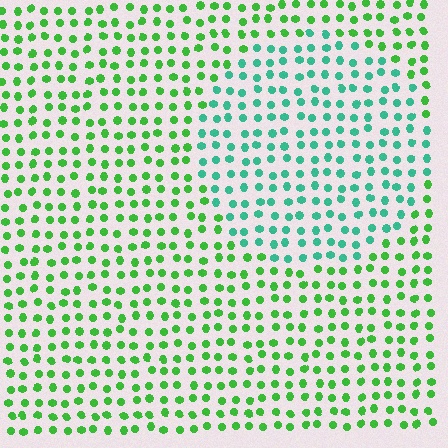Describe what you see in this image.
The image is filled with small green elements in a uniform arrangement. A circle-shaped region is visible where the elements are tinted to a slightly different hue, forming a subtle color boundary.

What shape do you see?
I see a circle.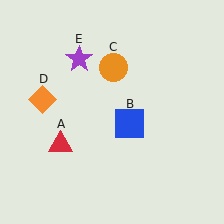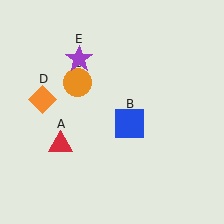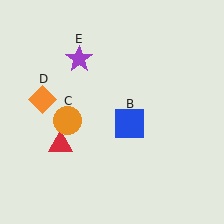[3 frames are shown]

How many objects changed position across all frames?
1 object changed position: orange circle (object C).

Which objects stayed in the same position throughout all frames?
Red triangle (object A) and blue square (object B) and orange diamond (object D) and purple star (object E) remained stationary.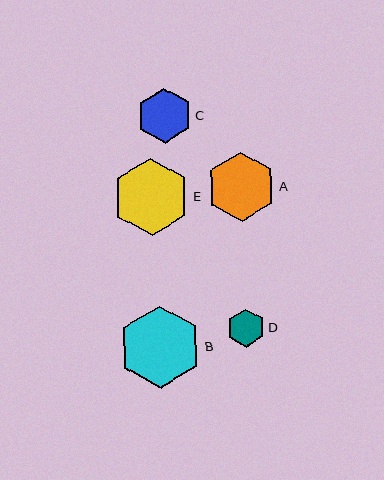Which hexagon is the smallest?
Hexagon D is the smallest with a size of approximately 38 pixels.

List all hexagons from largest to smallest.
From largest to smallest: B, E, A, C, D.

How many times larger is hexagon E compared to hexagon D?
Hexagon E is approximately 2.1 times the size of hexagon D.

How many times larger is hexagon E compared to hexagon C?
Hexagon E is approximately 1.4 times the size of hexagon C.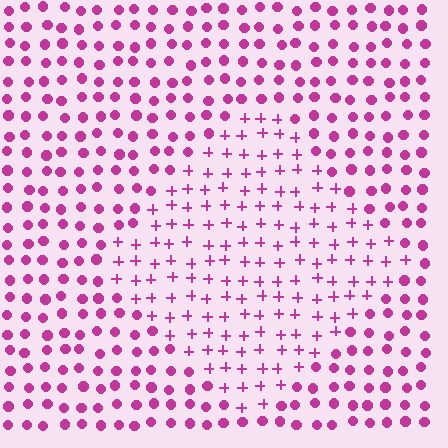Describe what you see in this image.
The image is filled with small magenta elements arranged in a uniform grid. A diamond-shaped region contains plus signs, while the surrounding area contains circles. The boundary is defined purely by the change in element shape.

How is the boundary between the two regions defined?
The boundary is defined by a change in element shape: plus signs inside vs. circles outside. All elements share the same color and spacing.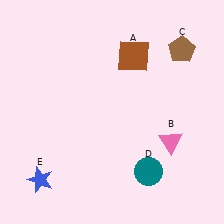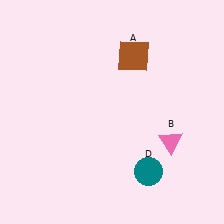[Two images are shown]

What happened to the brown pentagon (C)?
The brown pentagon (C) was removed in Image 2. It was in the top-right area of Image 1.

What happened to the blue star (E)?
The blue star (E) was removed in Image 2. It was in the bottom-left area of Image 1.